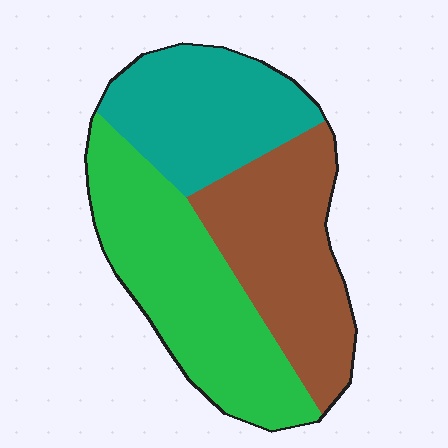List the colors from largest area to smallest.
From largest to smallest: green, brown, teal.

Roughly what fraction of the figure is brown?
Brown covers about 35% of the figure.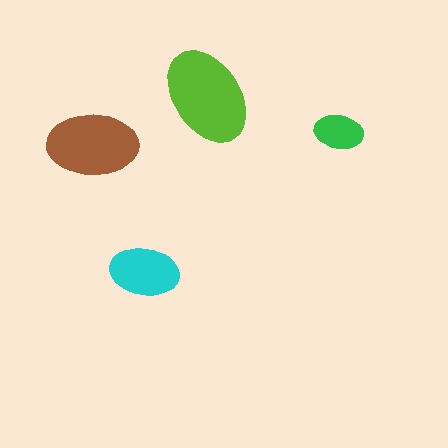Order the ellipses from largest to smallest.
the lime one, the brown one, the cyan one, the green one.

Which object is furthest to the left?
The brown ellipse is leftmost.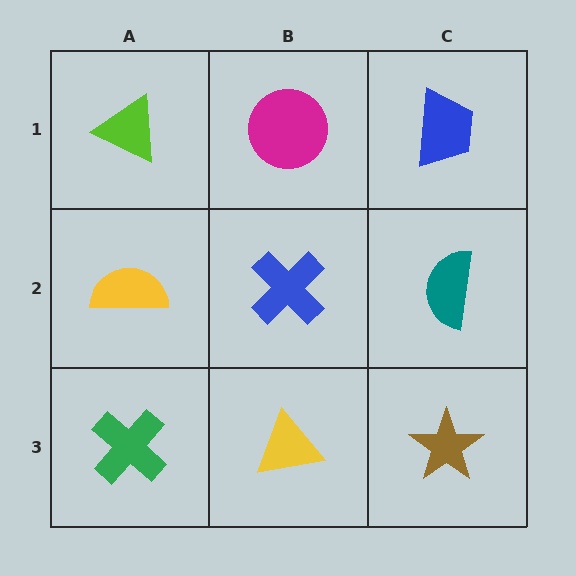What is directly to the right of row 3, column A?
A yellow triangle.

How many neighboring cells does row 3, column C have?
2.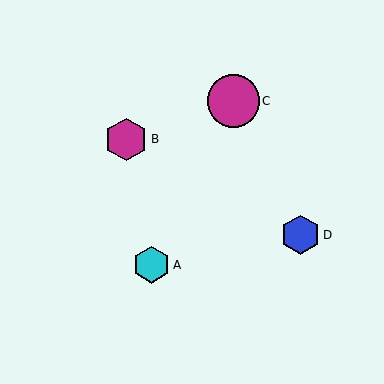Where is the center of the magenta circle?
The center of the magenta circle is at (233, 101).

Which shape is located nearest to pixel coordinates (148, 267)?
The cyan hexagon (labeled A) at (152, 265) is nearest to that location.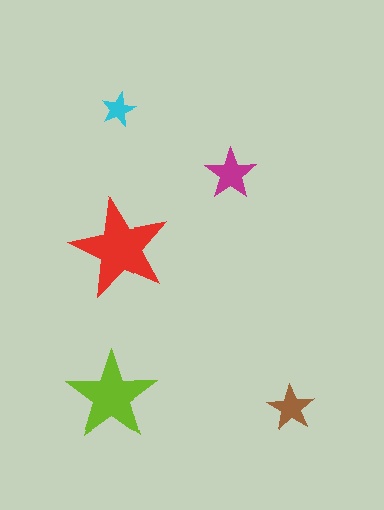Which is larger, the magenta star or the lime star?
The lime one.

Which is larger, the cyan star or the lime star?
The lime one.